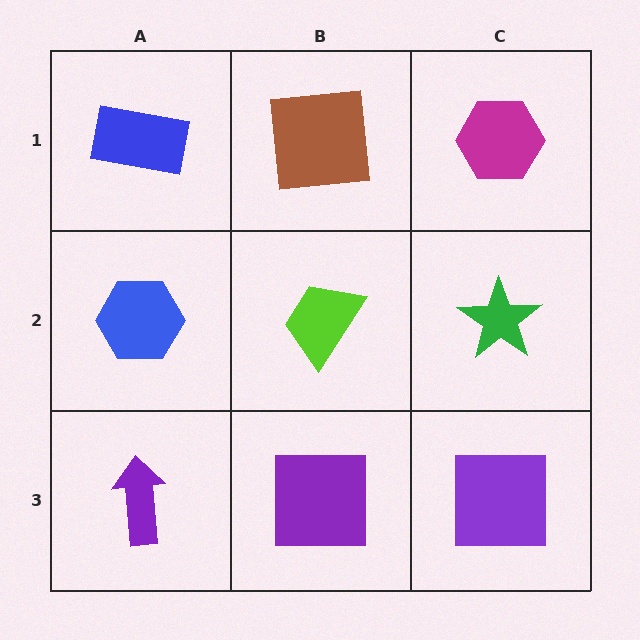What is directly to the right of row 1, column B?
A magenta hexagon.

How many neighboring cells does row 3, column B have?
3.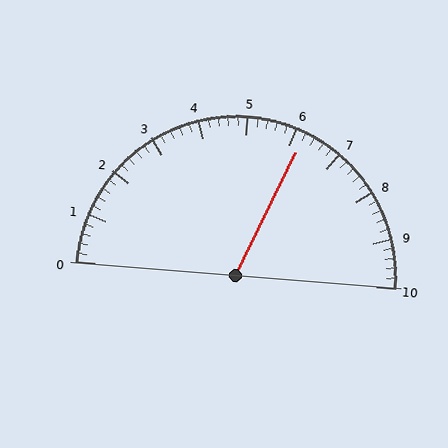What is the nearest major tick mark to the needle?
The nearest major tick mark is 6.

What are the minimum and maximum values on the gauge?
The gauge ranges from 0 to 10.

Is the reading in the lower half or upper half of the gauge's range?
The reading is in the upper half of the range (0 to 10).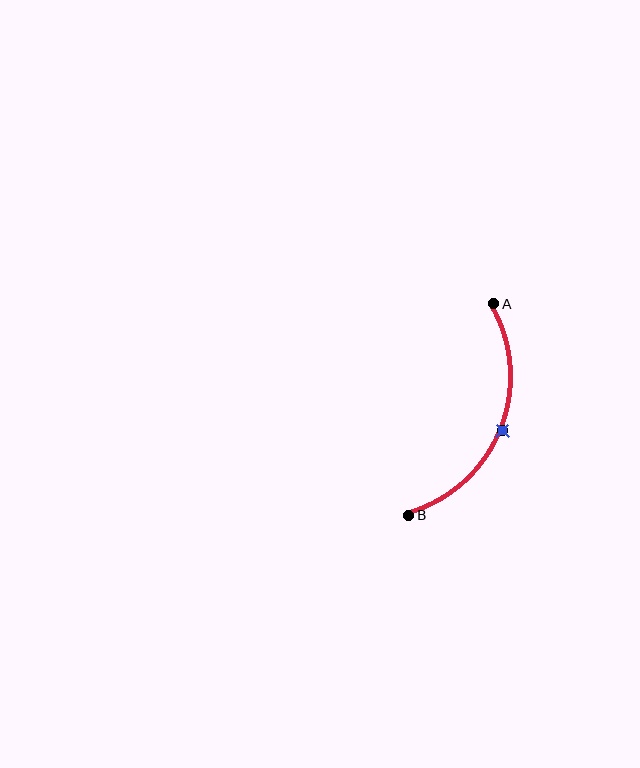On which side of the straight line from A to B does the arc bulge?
The arc bulges to the right of the straight line connecting A and B.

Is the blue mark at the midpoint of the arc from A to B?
Yes. The blue mark lies on the arc at equal arc-length from both A and B — it is the arc midpoint.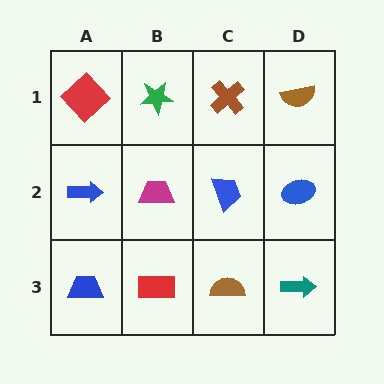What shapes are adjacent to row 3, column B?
A magenta trapezoid (row 2, column B), a blue trapezoid (row 3, column A), a brown semicircle (row 3, column C).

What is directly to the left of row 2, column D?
A blue trapezoid.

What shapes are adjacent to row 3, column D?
A blue ellipse (row 2, column D), a brown semicircle (row 3, column C).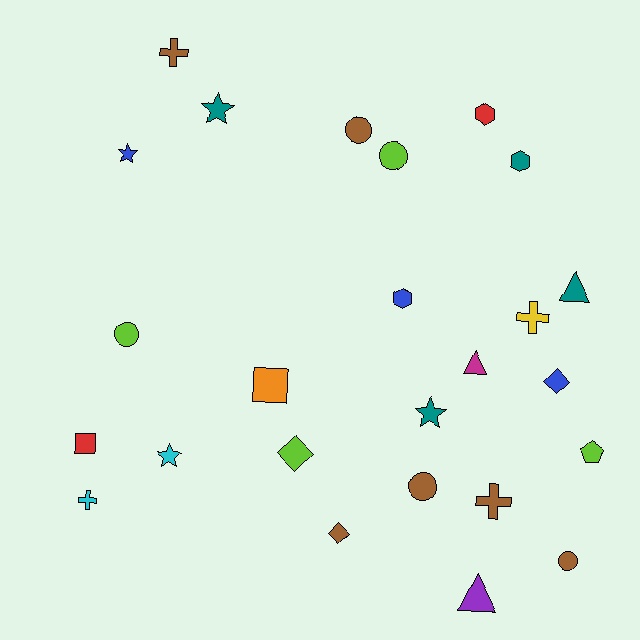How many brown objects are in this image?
There are 6 brown objects.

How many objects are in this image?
There are 25 objects.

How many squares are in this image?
There are 2 squares.